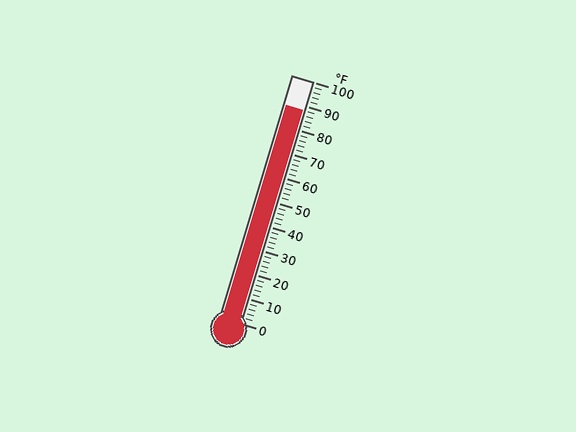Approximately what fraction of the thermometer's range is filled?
The thermometer is filled to approximately 90% of its range.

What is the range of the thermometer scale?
The thermometer scale ranges from 0°F to 100°F.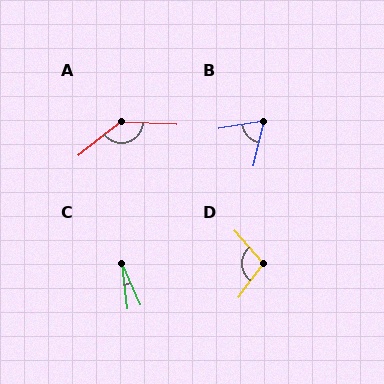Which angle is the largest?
A, at approximately 139 degrees.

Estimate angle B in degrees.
Approximately 66 degrees.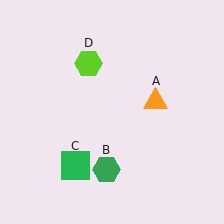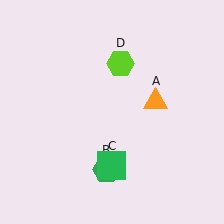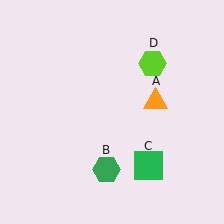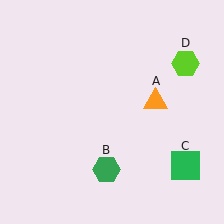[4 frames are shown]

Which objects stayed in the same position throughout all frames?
Orange triangle (object A) and green hexagon (object B) remained stationary.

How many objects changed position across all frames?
2 objects changed position: green square (object C), lime hexagon (object D).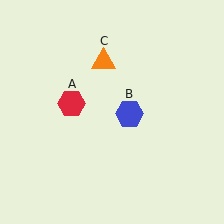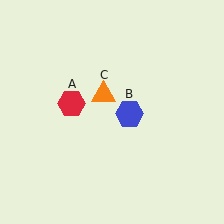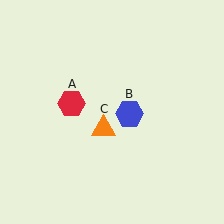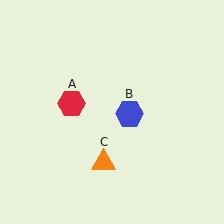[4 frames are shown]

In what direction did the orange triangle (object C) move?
The orange triangle (object C) moved down.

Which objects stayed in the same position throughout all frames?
Red hexagon (object A) and blue hexagon (object B) remained stationary.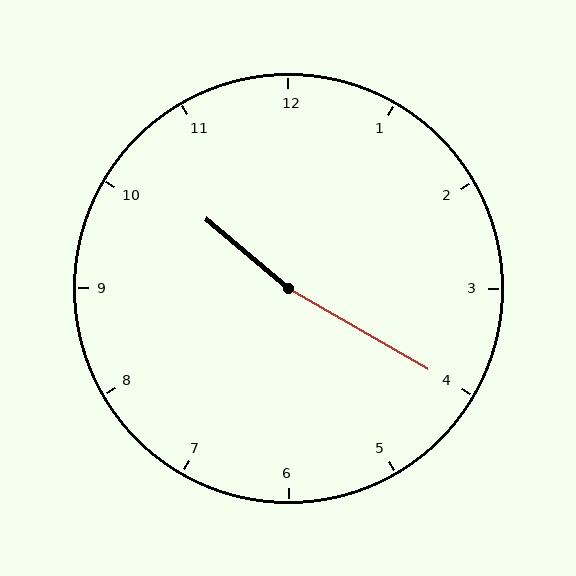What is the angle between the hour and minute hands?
Approximately 170 degrees.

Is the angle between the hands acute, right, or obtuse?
It is obtuse.